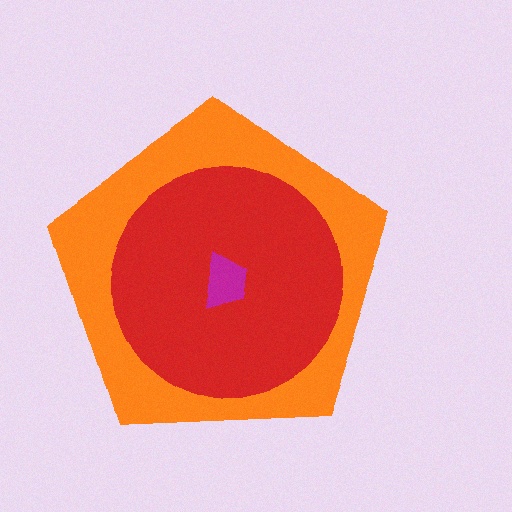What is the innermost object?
The magenta trapezoid.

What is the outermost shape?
The orange pentagon.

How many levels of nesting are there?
3.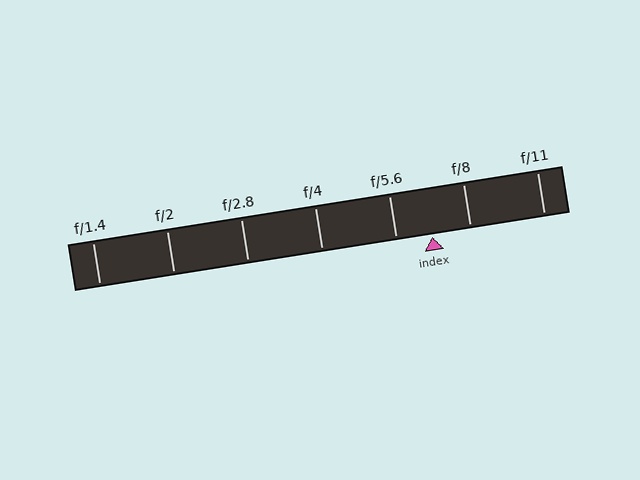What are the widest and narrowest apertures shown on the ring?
The widest aperture shown is f/1.4 and the narrowest is f/11.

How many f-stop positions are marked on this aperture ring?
There are 7 f-stop positions marked.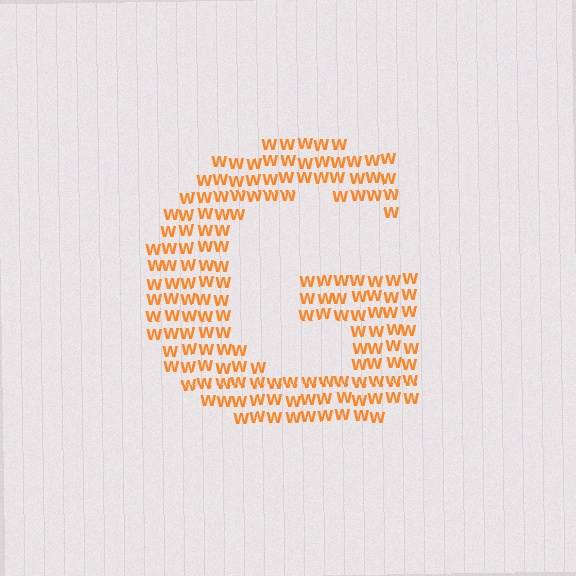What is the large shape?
The large shape is the letter G.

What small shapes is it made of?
It is made of small letter W's.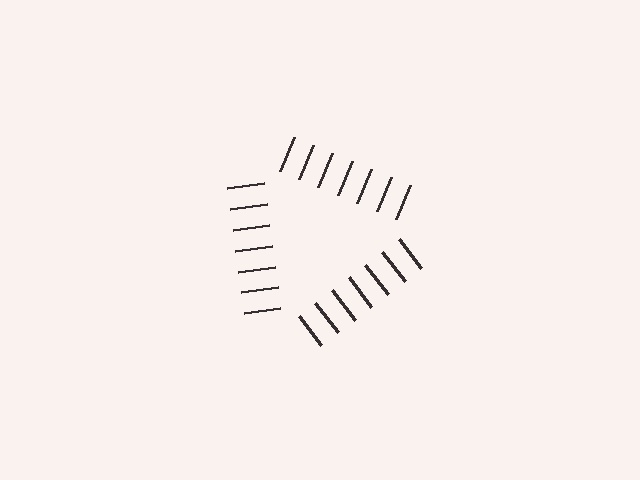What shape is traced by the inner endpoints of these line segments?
An illusory triangle — the line segments terminate on its edges but no continuous stroke is drawn.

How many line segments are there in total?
21 — 7 along each of the 3 edges.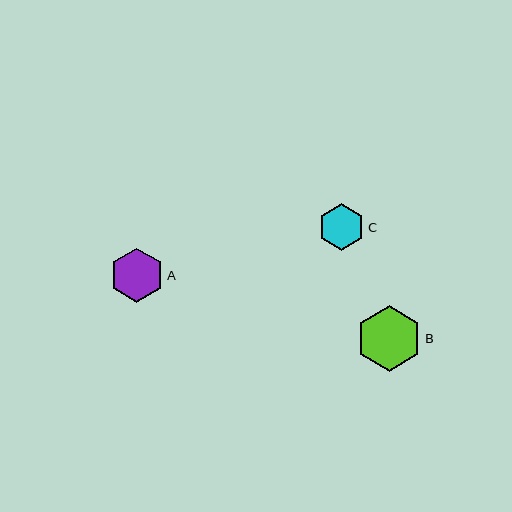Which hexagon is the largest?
Hexagon B is the largest with a size of approximately 66 pixels.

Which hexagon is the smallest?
Hexagon C is the smallest with a size of approximately 47 pixels.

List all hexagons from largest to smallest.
From largest to smallest: B, A, C.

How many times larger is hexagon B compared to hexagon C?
Hexagon B is approximately 1.4 times the size of hexagon C.